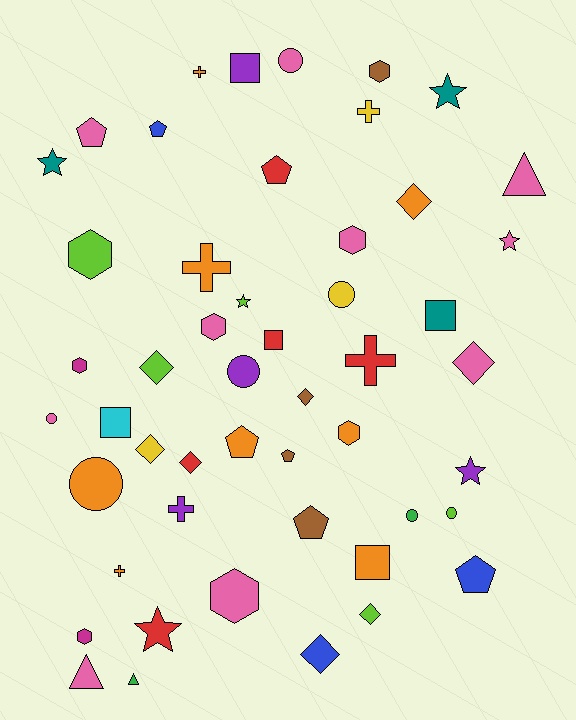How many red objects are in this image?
There are 5 red objects.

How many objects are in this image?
There are 50 objects.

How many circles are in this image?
There are 7 circles.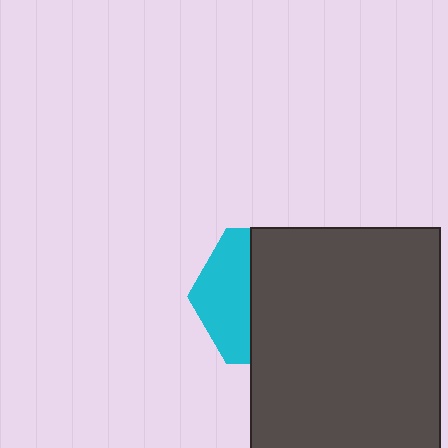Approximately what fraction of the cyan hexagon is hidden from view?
Roughly 64% of the cyan hexagon is hidden behind the dark gray rectangle.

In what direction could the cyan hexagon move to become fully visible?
The cyan hexagon could move left. That would shift it out from behind the dark gray rectangle entirely.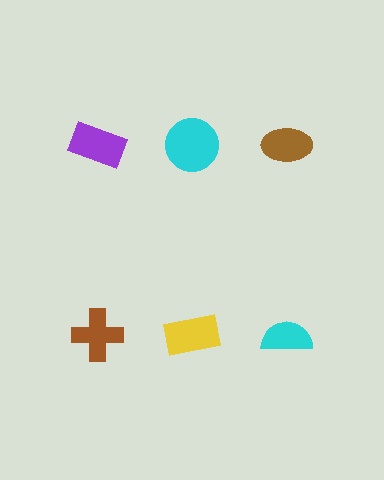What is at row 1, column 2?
A cyan circle.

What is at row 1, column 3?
A brown ellipse.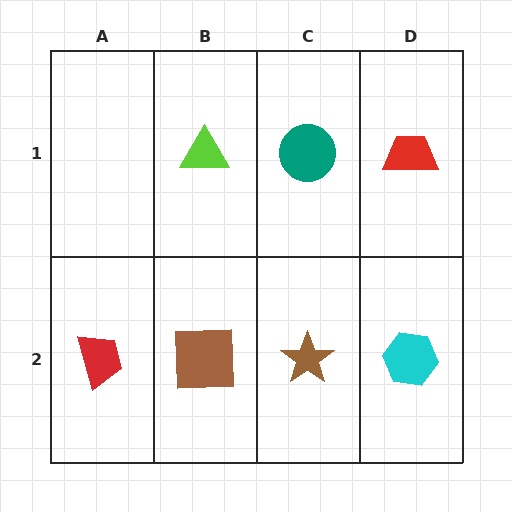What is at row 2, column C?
A brown star.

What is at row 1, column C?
A teal circle.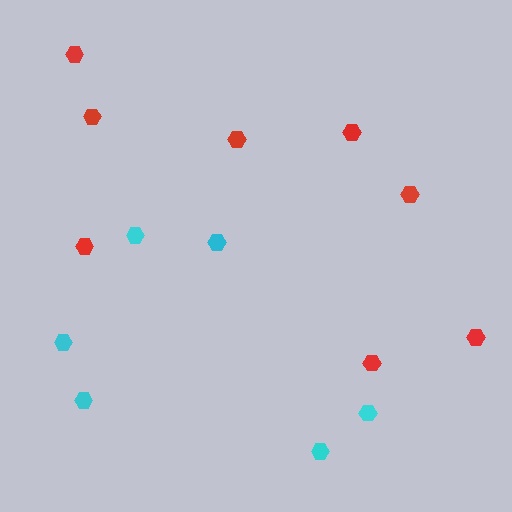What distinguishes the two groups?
There are 2 groups: one group of red hexagons (8) and one group of cyan hexagons (6).